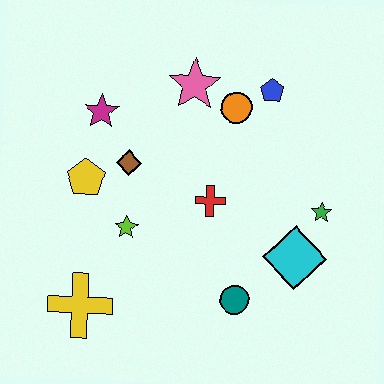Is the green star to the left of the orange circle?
No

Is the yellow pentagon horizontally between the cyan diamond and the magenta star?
No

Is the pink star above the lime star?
Yes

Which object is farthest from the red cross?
The yellow cross is farthest from the red cross.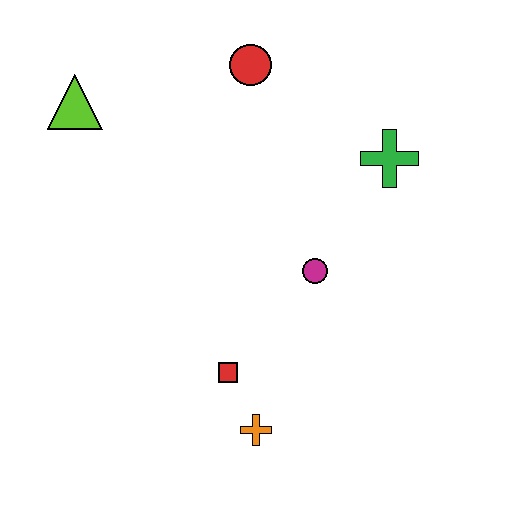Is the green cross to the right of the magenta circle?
Yes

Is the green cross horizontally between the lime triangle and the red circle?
No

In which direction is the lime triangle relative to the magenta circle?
The lime triangle is to the left of the magenta circle.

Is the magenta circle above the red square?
Yes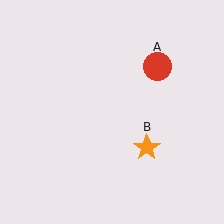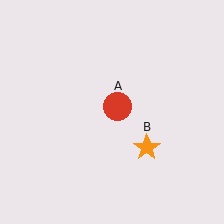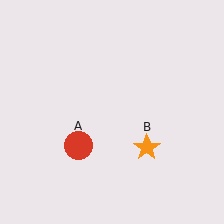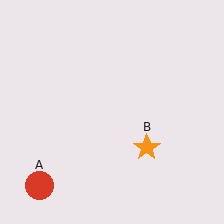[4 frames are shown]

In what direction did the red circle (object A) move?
The red circle (object A) moved down and to the left.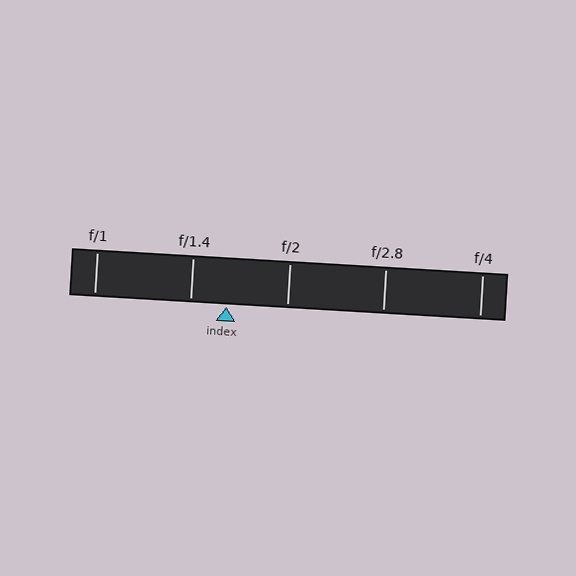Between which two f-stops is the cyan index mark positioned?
The index mark is between f/1.4 and f/2.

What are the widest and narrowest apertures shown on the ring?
The widest aperture shown is f/1 and the narrowest is f/4.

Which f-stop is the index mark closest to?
The index mark is closest to f/1.4.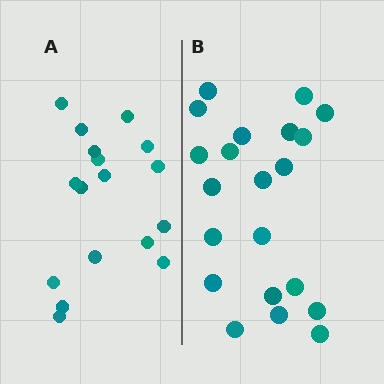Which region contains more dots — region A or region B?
Region B (the right region) has more dots.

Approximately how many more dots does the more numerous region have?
Region B has about 4 more dots than region A.